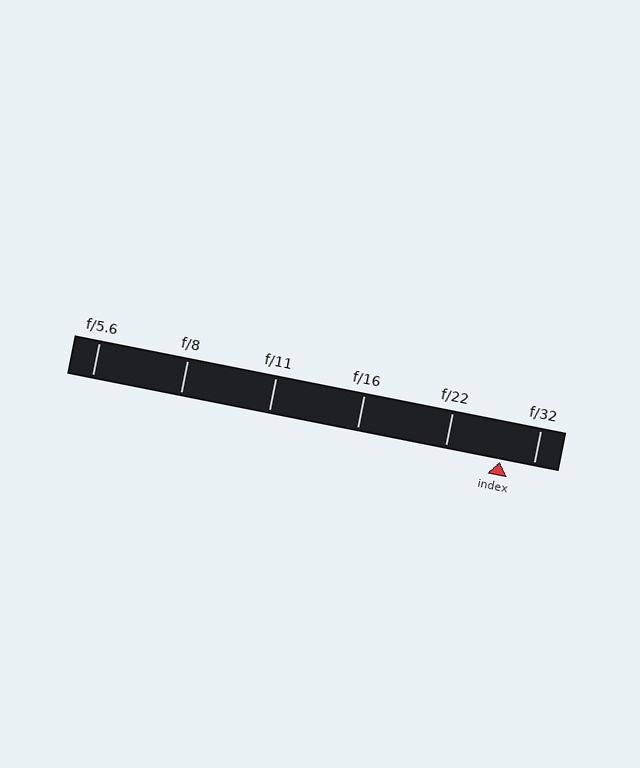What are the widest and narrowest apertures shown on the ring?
The widest aperture shown is f/5.6 and the narrowest is f/32.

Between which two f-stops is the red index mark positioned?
The index mark is between f/22 and f/32.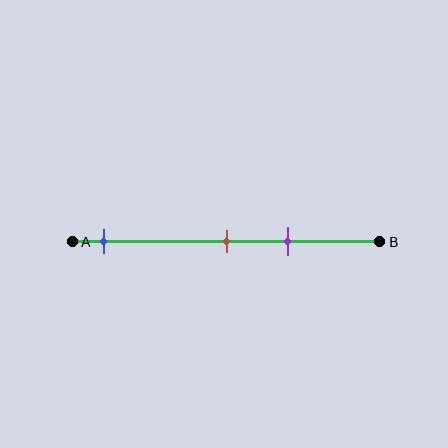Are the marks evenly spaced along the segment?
No, the marks are not evenly spaced.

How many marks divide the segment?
There are 3 marks dividing the segment.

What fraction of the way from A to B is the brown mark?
The brown mark is approximately 50% (0.5) of the way from A to B.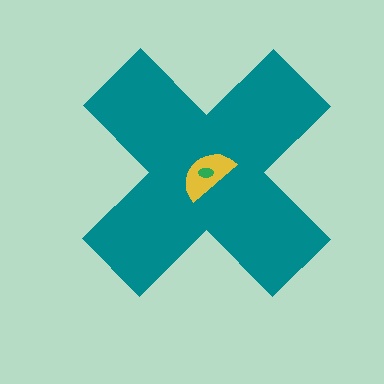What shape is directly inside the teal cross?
The yellow semicircle.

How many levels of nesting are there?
3.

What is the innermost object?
The green ellipse.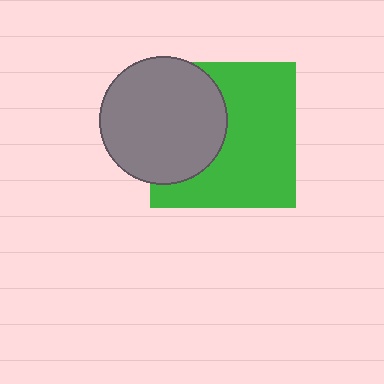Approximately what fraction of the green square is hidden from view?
Roughly 38% of the green square is hidden behind the gray circle.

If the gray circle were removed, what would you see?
You would see the complete green square.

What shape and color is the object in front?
The object in front is a gray circle.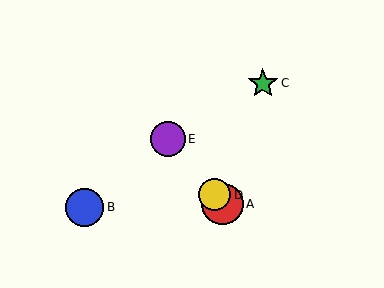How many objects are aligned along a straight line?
3 objects (A, D, E) are aligned along a straight line.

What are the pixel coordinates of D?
Object D is at (215, 195).